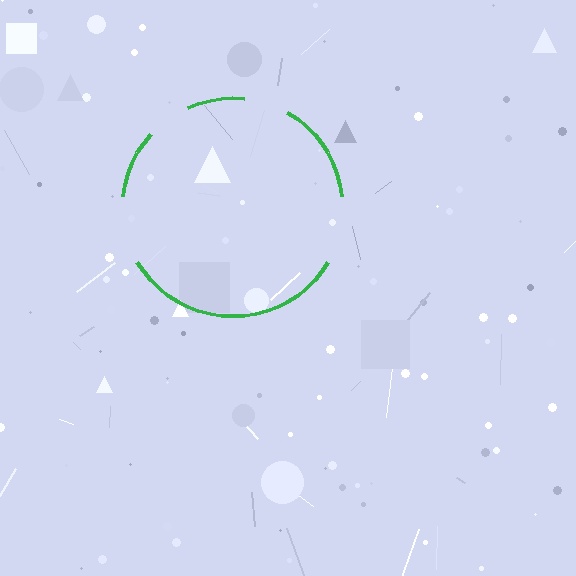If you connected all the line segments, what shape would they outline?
They would outline a circle.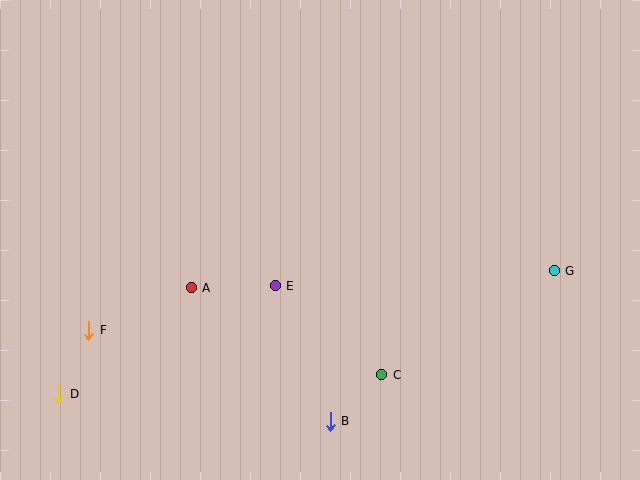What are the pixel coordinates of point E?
Point E is at (275, 286).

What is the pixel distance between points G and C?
The distance between G and C is 201 pixels.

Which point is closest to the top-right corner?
Point G is closest to the top-right corner.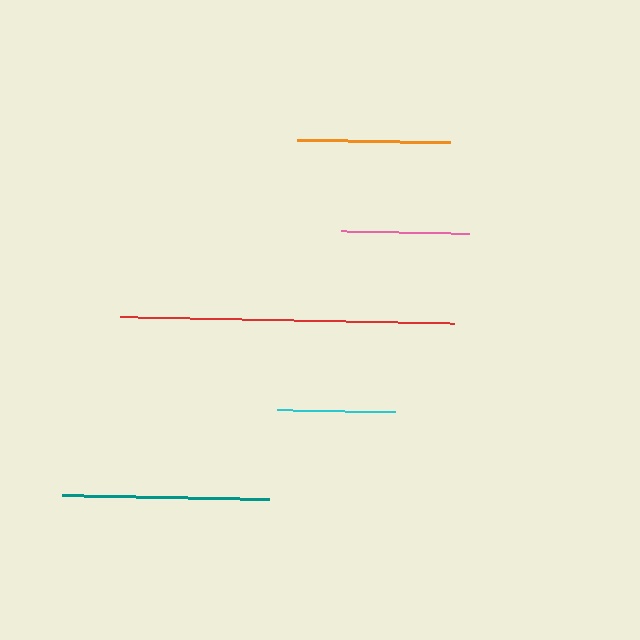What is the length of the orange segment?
The orange segment is approximately 154 pixels long.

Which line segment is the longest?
The red line is the longest at approximately 334 pixels.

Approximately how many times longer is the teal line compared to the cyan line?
The teal line is approximately 1.8 times the length of the cyan line.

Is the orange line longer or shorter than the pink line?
The orange line is longer than the pink line.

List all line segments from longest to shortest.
From longest to shortest: red, teal, orange, pink, cyan.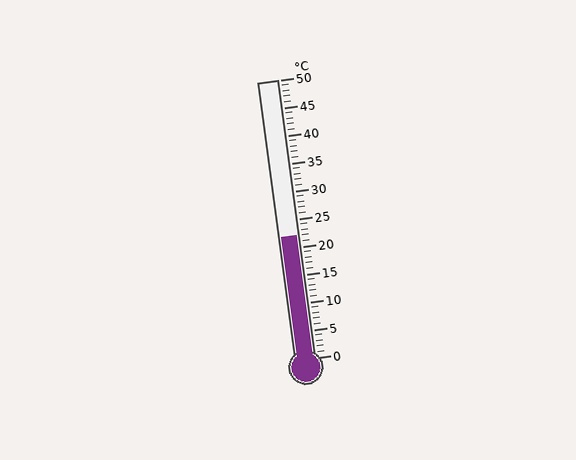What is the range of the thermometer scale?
The thermometer scale ranges from 0°C to 50°C.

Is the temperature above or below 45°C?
The temperature is below 45°C.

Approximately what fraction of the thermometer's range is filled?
The thermometer is filled to approximately 45% of its range.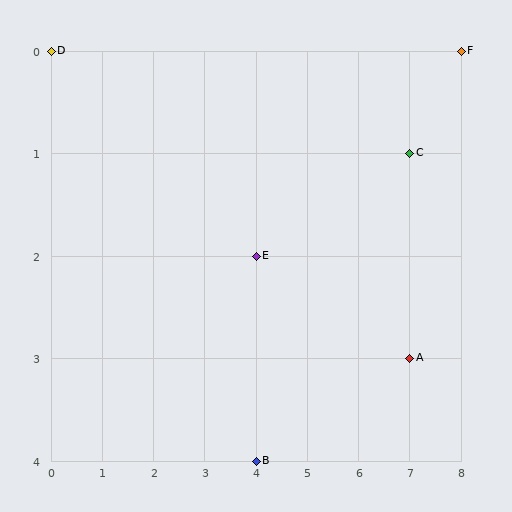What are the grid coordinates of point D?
Point D is at grid coordinates (0, 0).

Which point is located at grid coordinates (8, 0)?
Point F is at (8, 0).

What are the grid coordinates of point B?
Point B is at grid coordinates (4, 4).